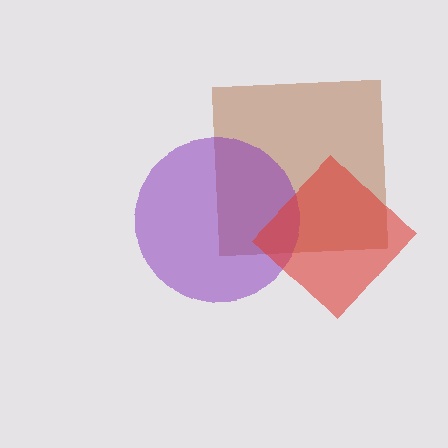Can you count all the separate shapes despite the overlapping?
Yes, there are 3 separate shapes.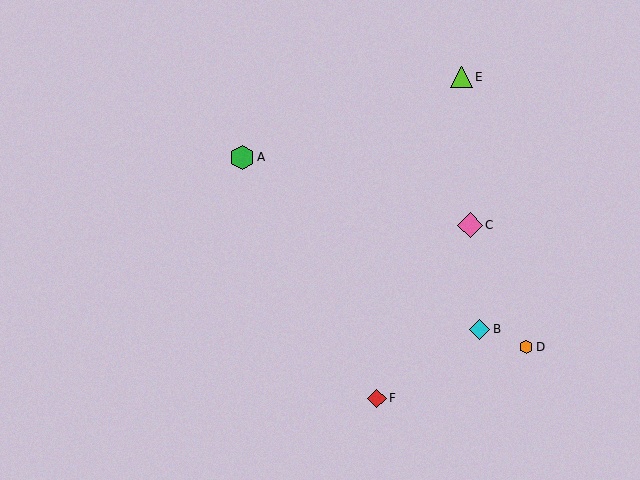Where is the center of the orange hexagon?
The center of the orange hexagon is at (526, 347).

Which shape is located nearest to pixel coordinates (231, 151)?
The green hexagon (labeled A) at (242, 157) is nearest to that location.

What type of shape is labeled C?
Shape C is a pink diamond.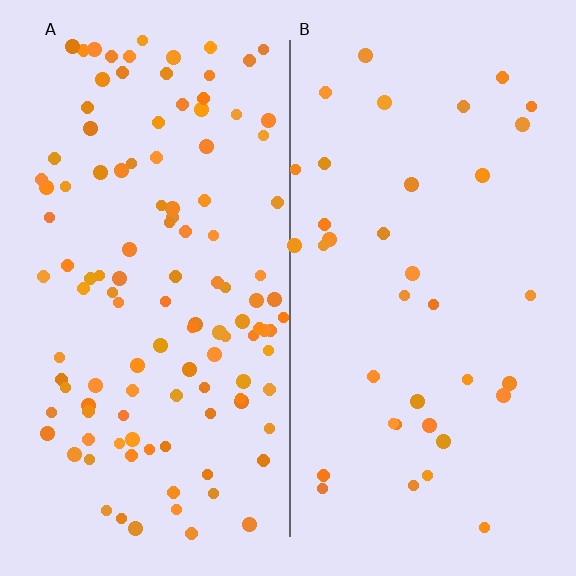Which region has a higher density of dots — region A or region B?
A (the left).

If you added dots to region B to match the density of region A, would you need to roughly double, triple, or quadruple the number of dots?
Approximately triple.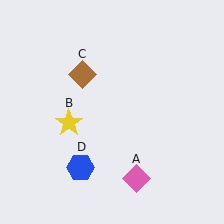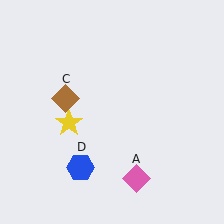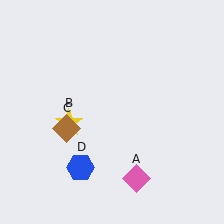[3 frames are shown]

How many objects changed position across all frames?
1 object changed position: brown diamond (object C).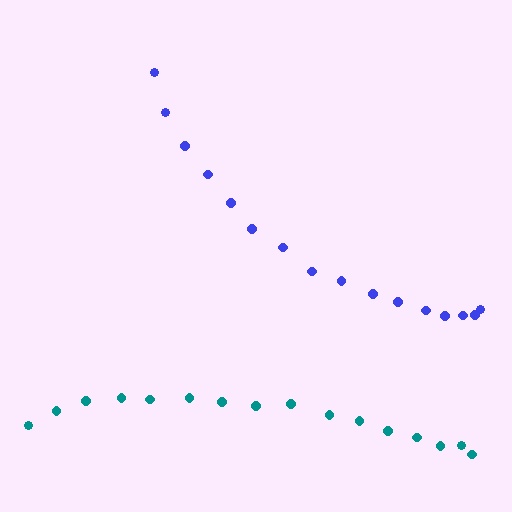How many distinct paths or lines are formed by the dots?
There are 2 distinct paths.